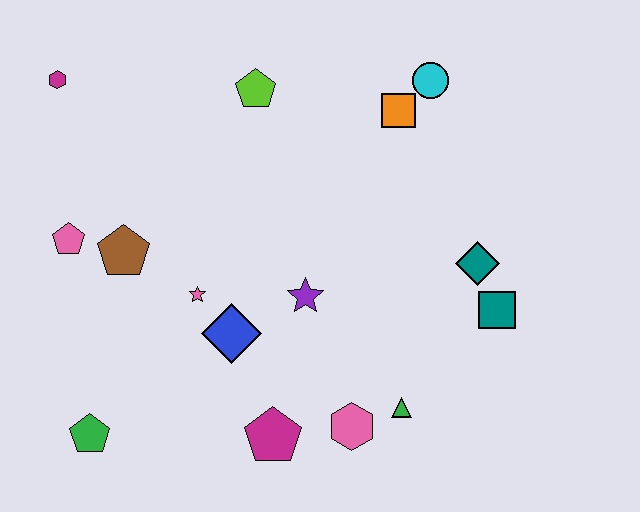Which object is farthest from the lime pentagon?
The green pentagon is farthest from the lime pentagon.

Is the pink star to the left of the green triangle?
Yes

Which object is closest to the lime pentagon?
The orange square is closest to the lime pentagon.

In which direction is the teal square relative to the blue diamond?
The teal square is to the right of the blue diamond.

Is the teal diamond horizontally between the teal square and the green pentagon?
Yes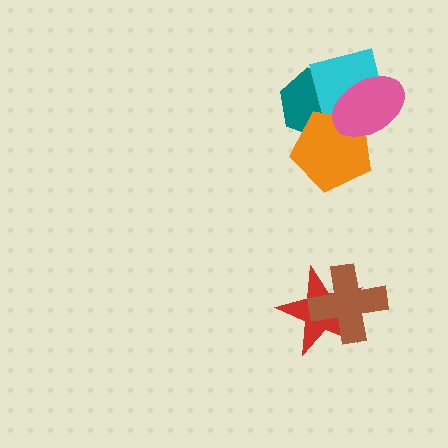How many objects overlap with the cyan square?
3 objects overlap with the cyan square.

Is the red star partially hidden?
Yes, it is partially covered by another shape.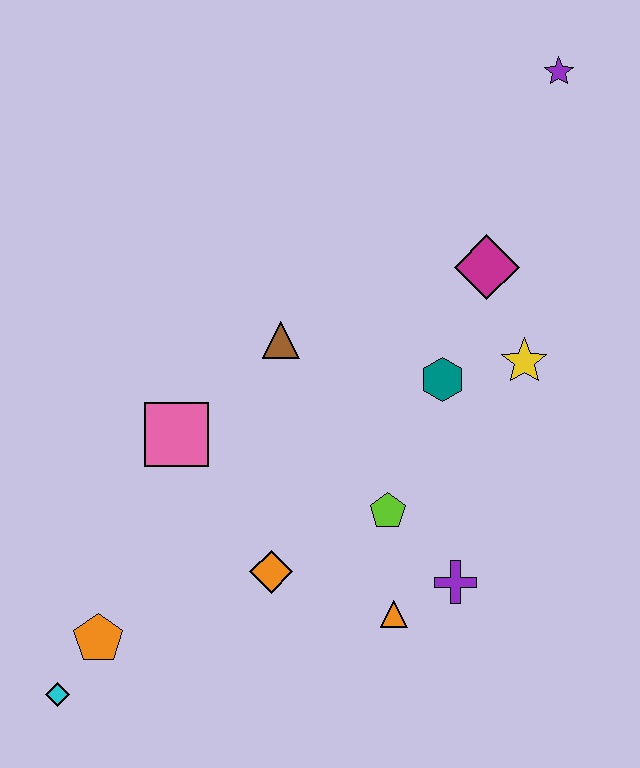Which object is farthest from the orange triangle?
The purple star is farthest from the orange triangle.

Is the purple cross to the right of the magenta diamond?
No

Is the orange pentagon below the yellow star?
Yes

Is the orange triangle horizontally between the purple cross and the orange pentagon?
Yes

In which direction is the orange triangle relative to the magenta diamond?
The orange triangle is below the magenta diamond.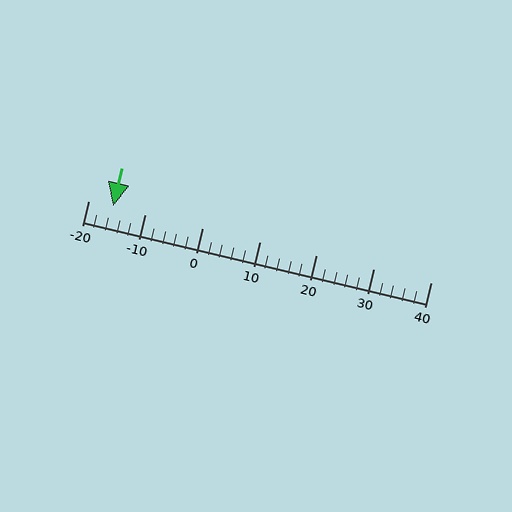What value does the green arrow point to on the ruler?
The green arrow points to approximately -16.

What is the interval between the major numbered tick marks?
The major tick marks are spaced 10 units apart.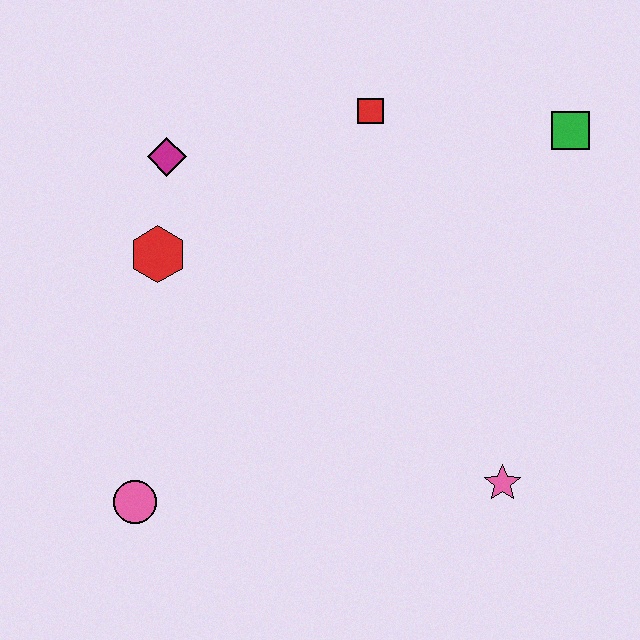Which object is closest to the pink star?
The green square is closest to the pink star.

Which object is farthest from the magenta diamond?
The pink star is farthest from the magenta diamond.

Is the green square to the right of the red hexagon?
Yes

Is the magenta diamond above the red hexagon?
Yes